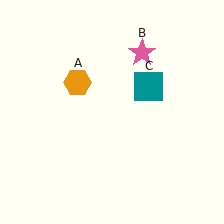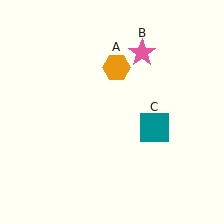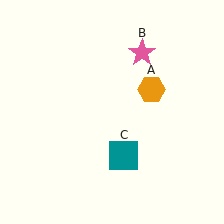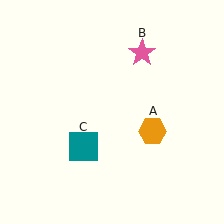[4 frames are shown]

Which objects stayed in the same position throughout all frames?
Pink star (object B) remained stationary.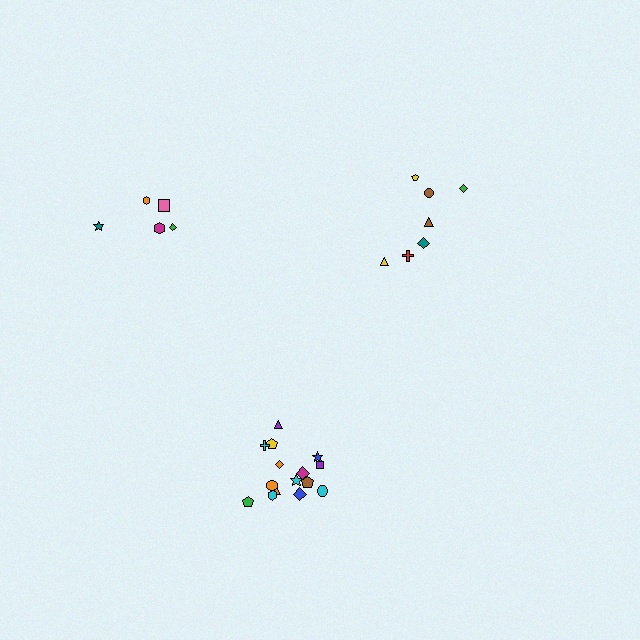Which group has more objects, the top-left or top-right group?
The top-right group.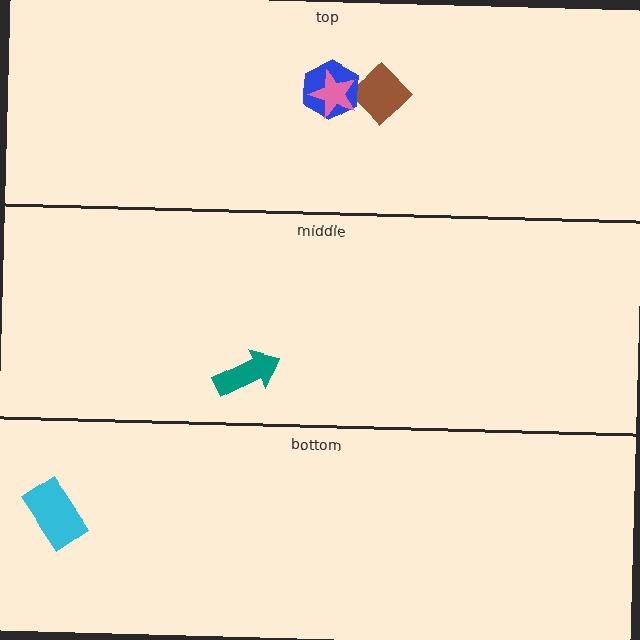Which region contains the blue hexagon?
The top region.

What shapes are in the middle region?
The teal arrow.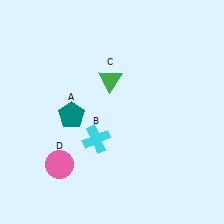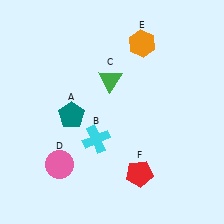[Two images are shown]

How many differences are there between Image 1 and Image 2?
There are 2 differences between the two images.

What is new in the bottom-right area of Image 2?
A red pentagon (F) was added in the bottom-right area of Image 2.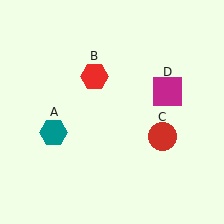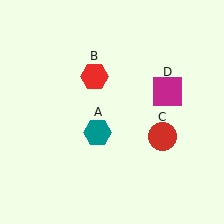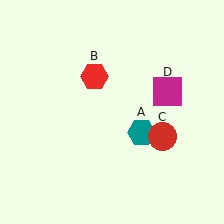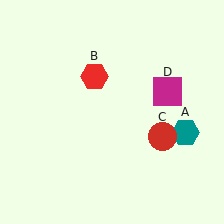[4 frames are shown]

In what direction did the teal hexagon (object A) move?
The teal hexagon (object A) moved right.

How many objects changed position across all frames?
1 object changed position: teal hexagon (object A).